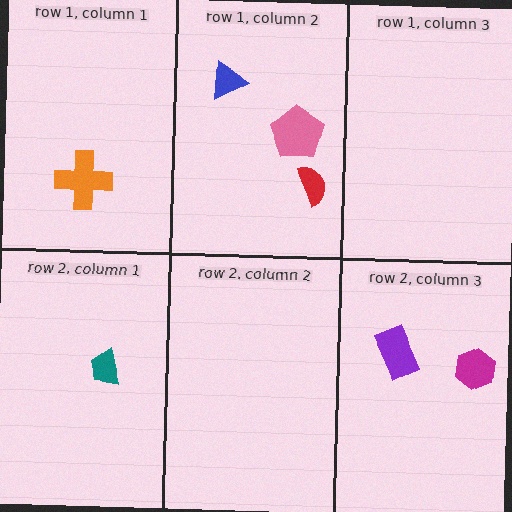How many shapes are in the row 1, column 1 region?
1.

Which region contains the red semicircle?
The row 1, column 2 region.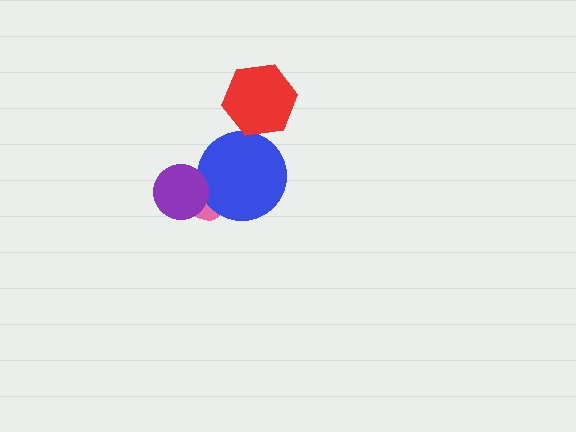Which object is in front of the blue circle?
The purple circle is in front of the blue circle.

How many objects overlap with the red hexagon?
0 objects overlap with the red hexagon.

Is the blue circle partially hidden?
Yes, it is partially covered by another shape.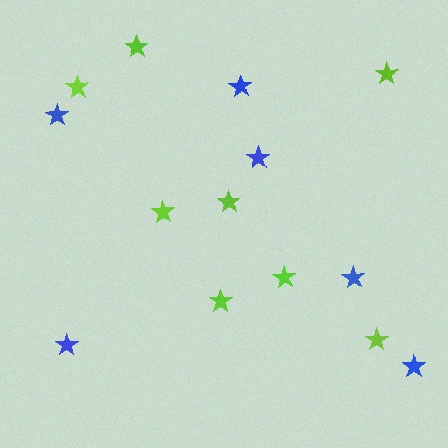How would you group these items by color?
There are 2 groups: one group of blue stars (6) and one group of lime stars (8).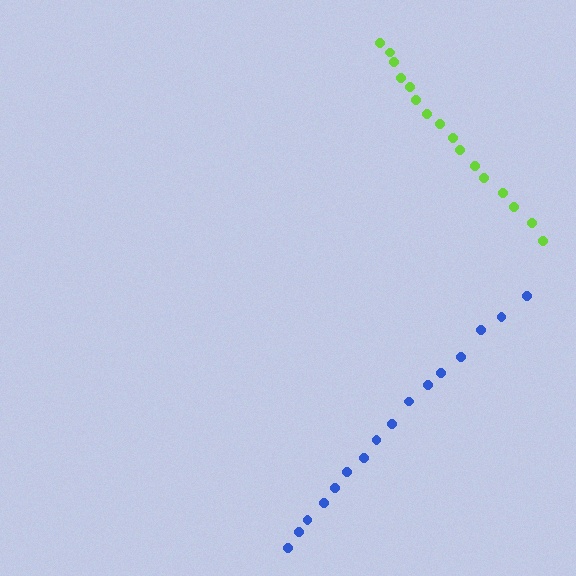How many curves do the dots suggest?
There are 2 distinct paths.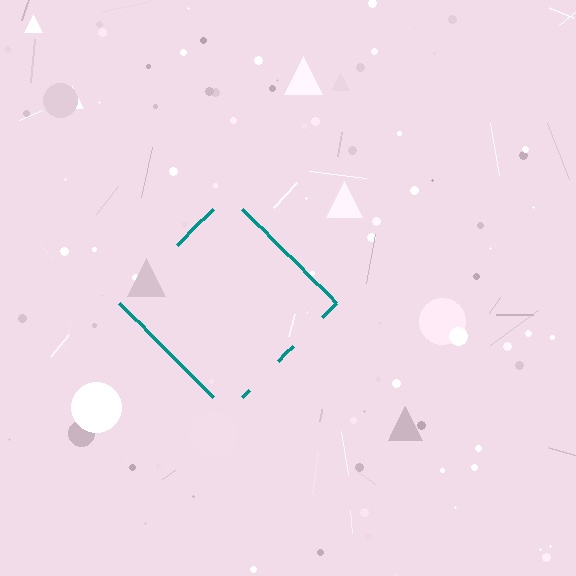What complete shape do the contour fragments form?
The contour fragments form a diamond.